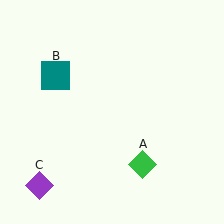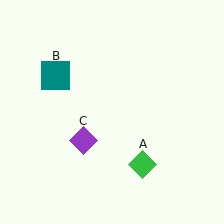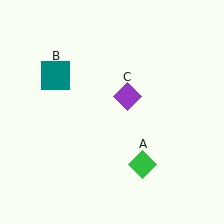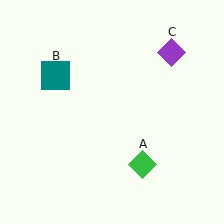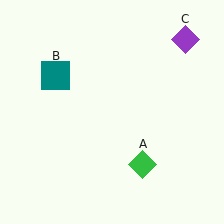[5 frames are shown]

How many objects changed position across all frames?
1 object changed position: purple diamond (object C).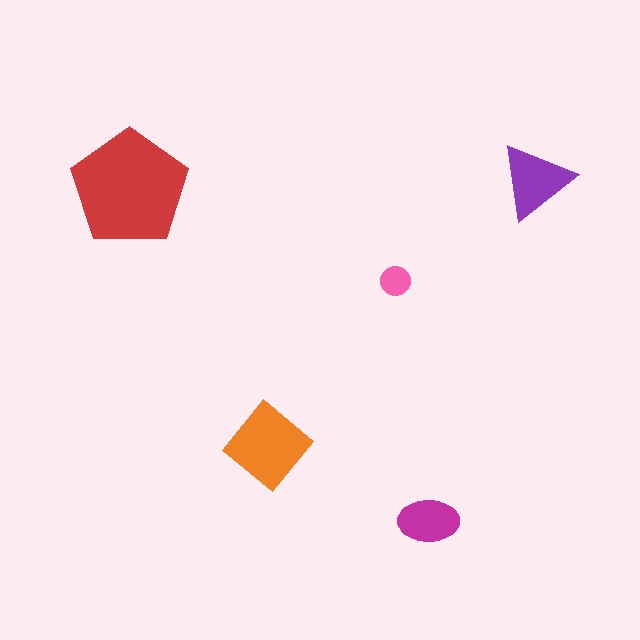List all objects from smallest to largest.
The pink circle, the magenta ellipse, the purple triangle, the orange diamond, the red pentagon.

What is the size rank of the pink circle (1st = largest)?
5th.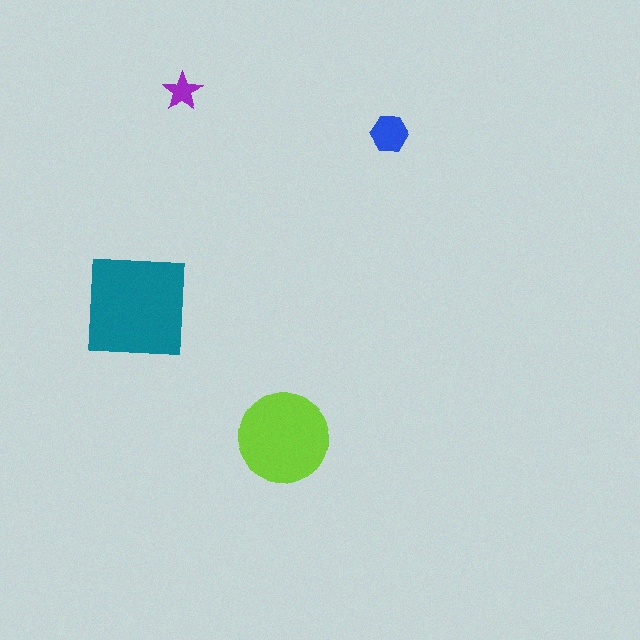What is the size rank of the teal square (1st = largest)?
1st.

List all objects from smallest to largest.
The purple star, the blue hexagon, the lime circle, the teal square.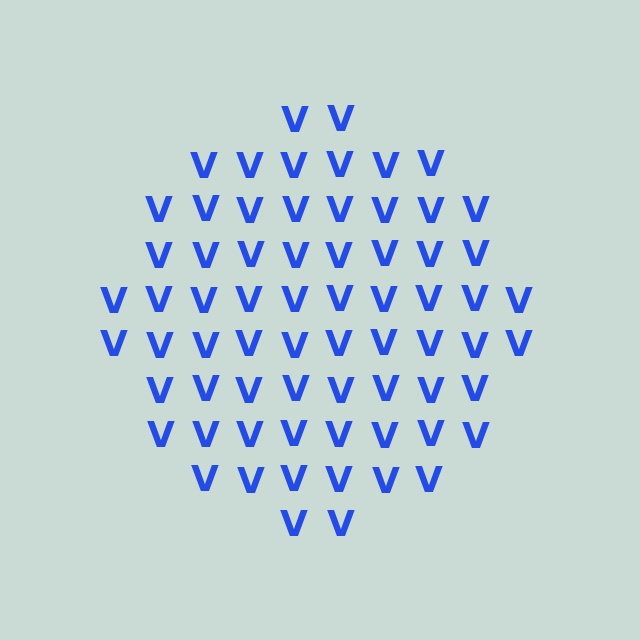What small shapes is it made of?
It is made of small letter V's.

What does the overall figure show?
The overall figure shows a circle.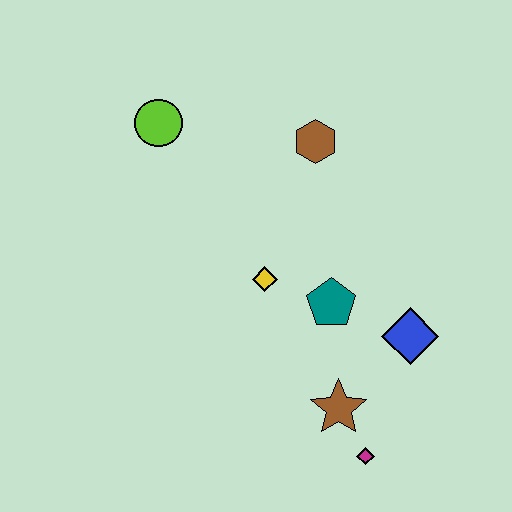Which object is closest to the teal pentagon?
The yellow diamond is closest to the teal pentagon.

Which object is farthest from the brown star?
The lime circle is farthest from the brown star.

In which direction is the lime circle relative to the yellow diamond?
The lime circle is above the yellow diamond.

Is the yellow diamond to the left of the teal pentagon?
Yes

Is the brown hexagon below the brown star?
No